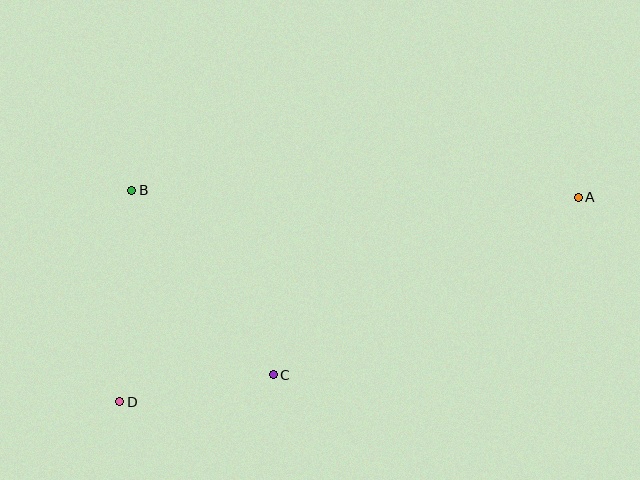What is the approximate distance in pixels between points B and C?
The distance between B and C is approximately 233 pixels.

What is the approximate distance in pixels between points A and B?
The distance between A and B is approximately 447 pixels.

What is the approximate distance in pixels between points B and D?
The distance between B and D is approximately 212 pixels.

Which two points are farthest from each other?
Points A and D are farthest from each other.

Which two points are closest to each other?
Points C and D are closest to each other.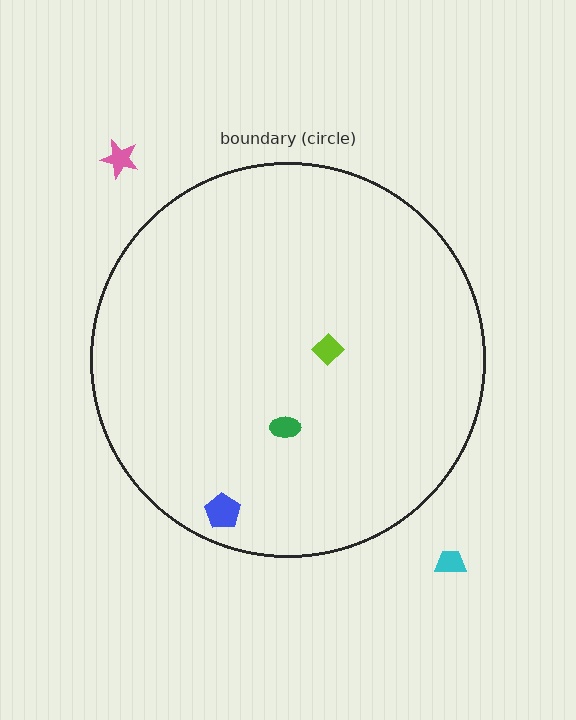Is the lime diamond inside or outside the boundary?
Inside.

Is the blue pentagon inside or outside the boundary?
Inside.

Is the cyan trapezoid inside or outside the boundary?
Outside.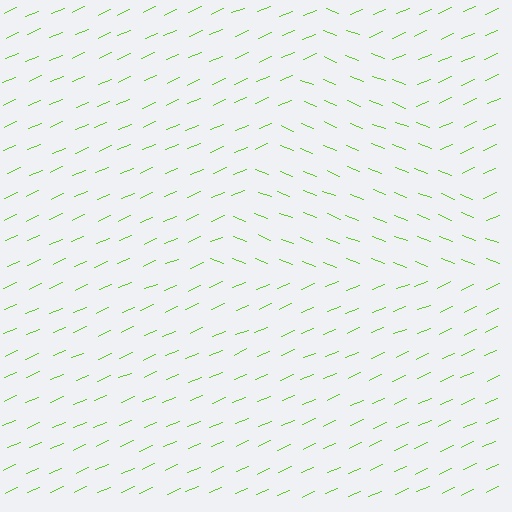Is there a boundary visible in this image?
Yes, there is a texture boundary formed by a change in line orientation.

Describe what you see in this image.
The image is filled with small lime line segments. A triangle region in the image has lines oriented differently from the surrounding lines, creating a visible texture boundary.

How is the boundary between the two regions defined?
The boundary is defined purely by a change in line orientation (approximately 45 degrees difference). All lines are the same color and thickness.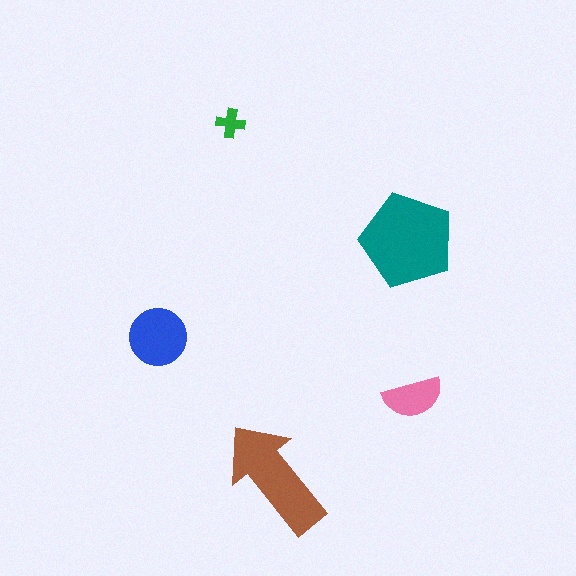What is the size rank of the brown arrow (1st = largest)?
2nd.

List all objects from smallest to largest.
The green cross, the pink semicircle, the blue circle, the brown arrow, the teal pentagon.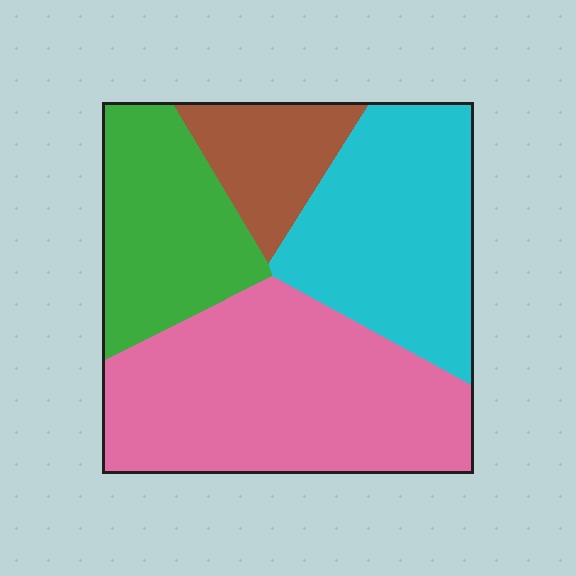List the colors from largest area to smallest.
From largest to smallest: pink, cyan, green, brown.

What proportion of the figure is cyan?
Cyan covers 28% of the figure.